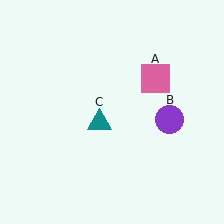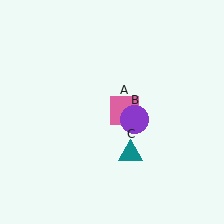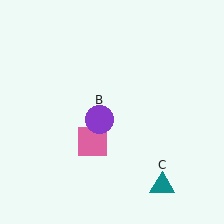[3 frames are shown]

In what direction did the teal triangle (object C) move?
The teal triangle (object C) moved down and to the right.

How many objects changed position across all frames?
3 objects changed position: pink square (object A), purple circle (object B), teal triangle (object C).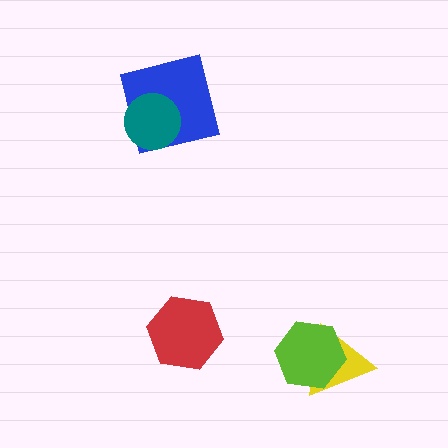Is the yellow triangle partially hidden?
Yes, it is partially covered by another shape.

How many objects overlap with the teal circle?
1 object overlaps with the teal circle.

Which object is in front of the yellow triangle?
The lime hexagon is in front of the yellow triangle.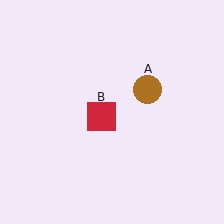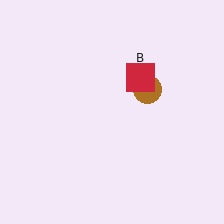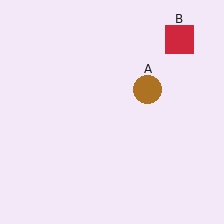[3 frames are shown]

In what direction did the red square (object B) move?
The red square (object B) moved up and to the right.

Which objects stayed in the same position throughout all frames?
Brown circle (object A) remained stationary.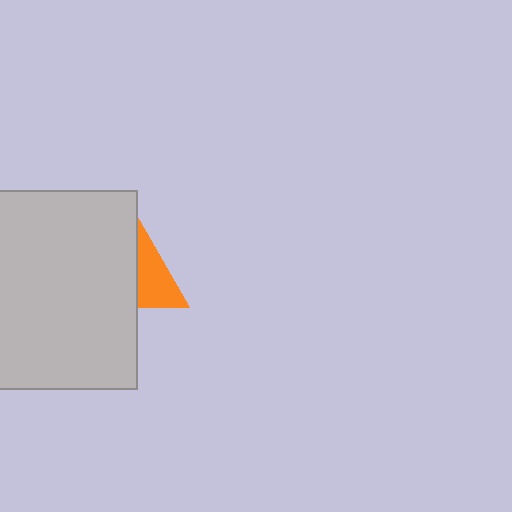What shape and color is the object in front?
The object in front is a light gray square.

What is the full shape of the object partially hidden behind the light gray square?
The partially hidden object is an orange triangle.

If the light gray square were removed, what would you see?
You would see the complete orange triangle.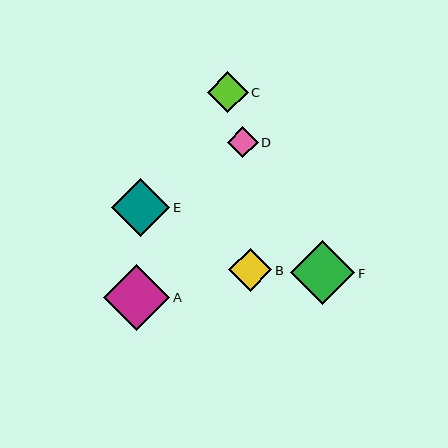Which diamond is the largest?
Diamond A is the largest with a size of approximately 66 pixels.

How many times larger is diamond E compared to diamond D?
Diamond E is approximately 1.9 times the size of diamond D.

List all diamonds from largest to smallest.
From largest to smallest: A, F, E, B, C, D.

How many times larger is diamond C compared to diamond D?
Diamond C is approximately 1.3 times the size of diamond D.